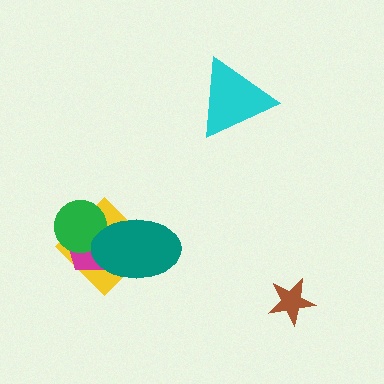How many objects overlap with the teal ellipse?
3 objects overlap with the teal ellipse.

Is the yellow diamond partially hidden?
Yes, it is partially covered by another shape.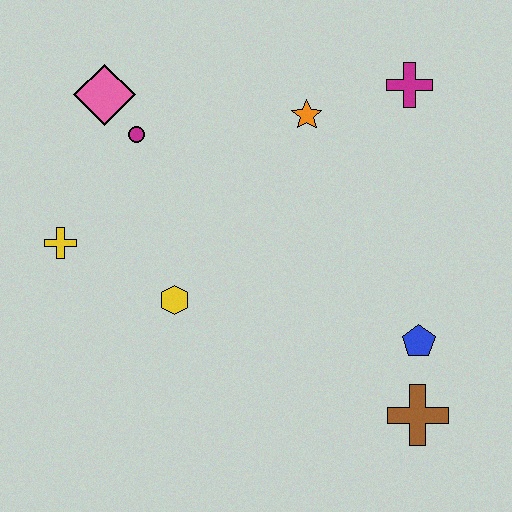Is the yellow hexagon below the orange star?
Yes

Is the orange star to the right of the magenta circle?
Yes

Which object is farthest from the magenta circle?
The brown cross is farthest from the magenta circle.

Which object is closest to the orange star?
The magenta cross is closest to the orange star.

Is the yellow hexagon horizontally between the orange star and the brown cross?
No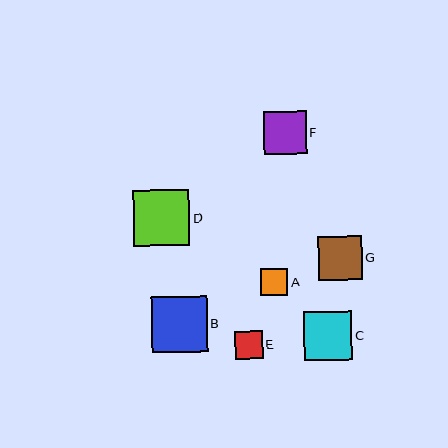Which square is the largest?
Square D is the largest with a size of approximately 57 pixels.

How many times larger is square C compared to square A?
Square C is approximately 1.8 times the size of square A.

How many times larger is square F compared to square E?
Square F is approximately 1.5 times the size of square E.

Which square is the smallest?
Square A is the smallest with a size of approximately 27 pixels.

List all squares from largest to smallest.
From largest to smallest: D, B, C, G, F, E, A.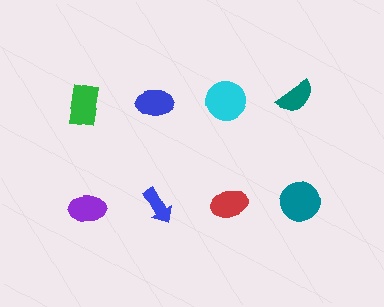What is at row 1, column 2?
A blue ellipse.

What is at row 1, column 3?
A cyan circle.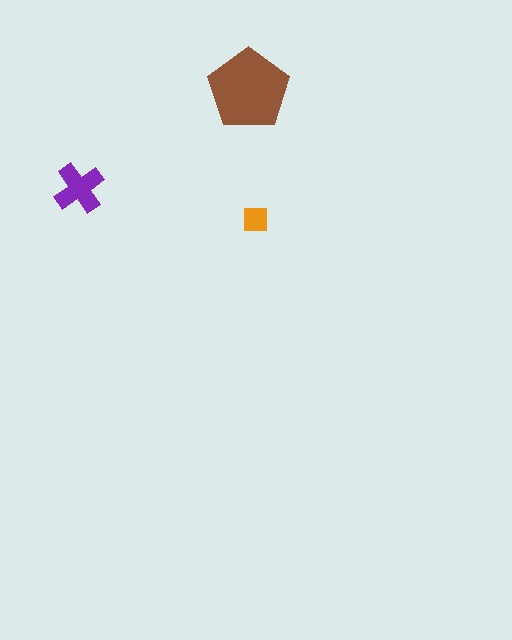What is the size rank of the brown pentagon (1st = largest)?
1st.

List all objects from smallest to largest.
The orange square, the purple cross, the brown pentagon.